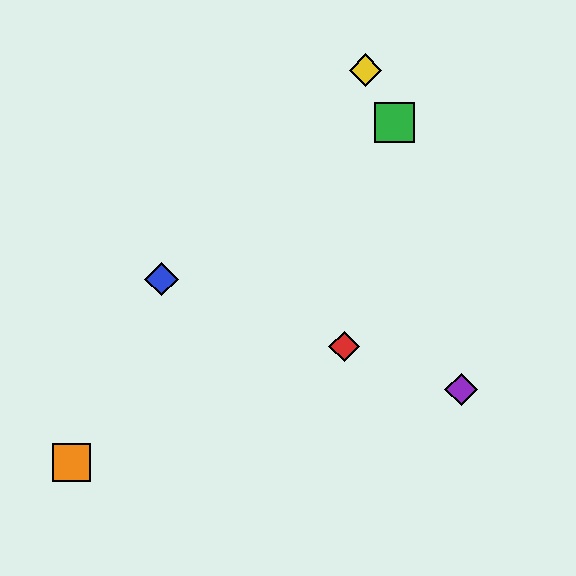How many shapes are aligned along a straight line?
3 shapes (the red diamond, the blue diamond, the purple diamond) are aligned along a straight line.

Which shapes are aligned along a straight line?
The red diamond, the blue diamond, the purple diamond are aligned along a straight line.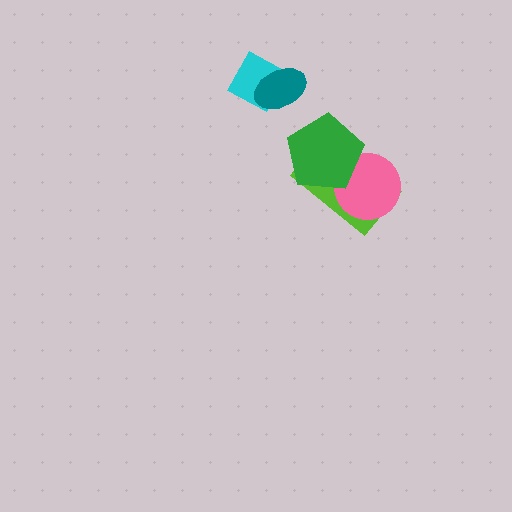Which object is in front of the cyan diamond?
The teal ellipse is in front of the cyan diamond.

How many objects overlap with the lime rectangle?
2 objects overlap with the lime rectangle.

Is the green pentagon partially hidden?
No, no other shape covers it.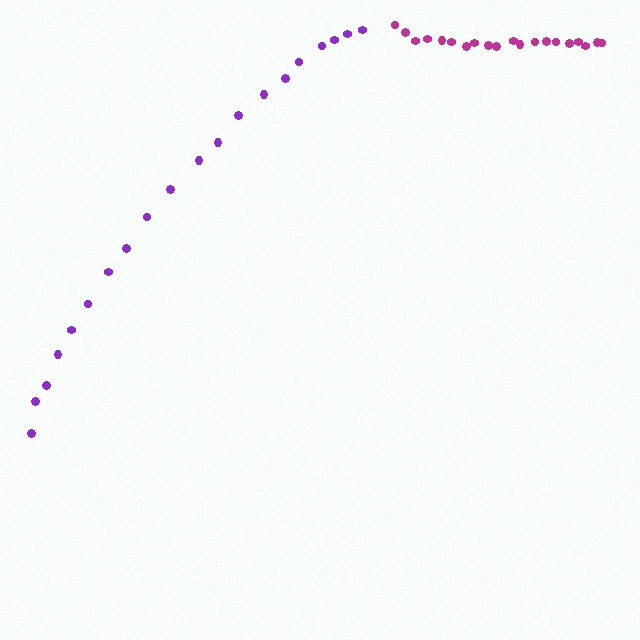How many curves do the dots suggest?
There are 2 distinct paths.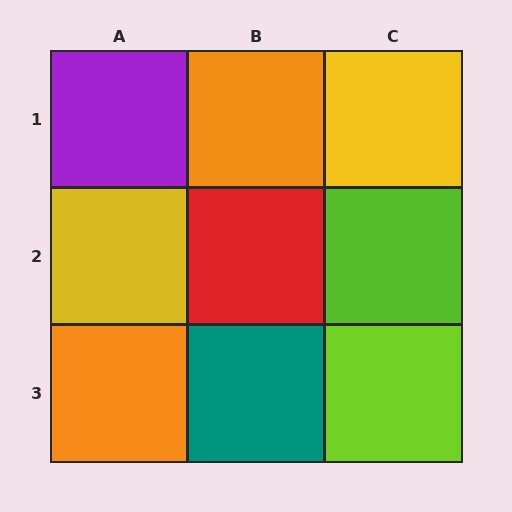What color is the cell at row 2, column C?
Lime.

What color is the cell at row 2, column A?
Yellow.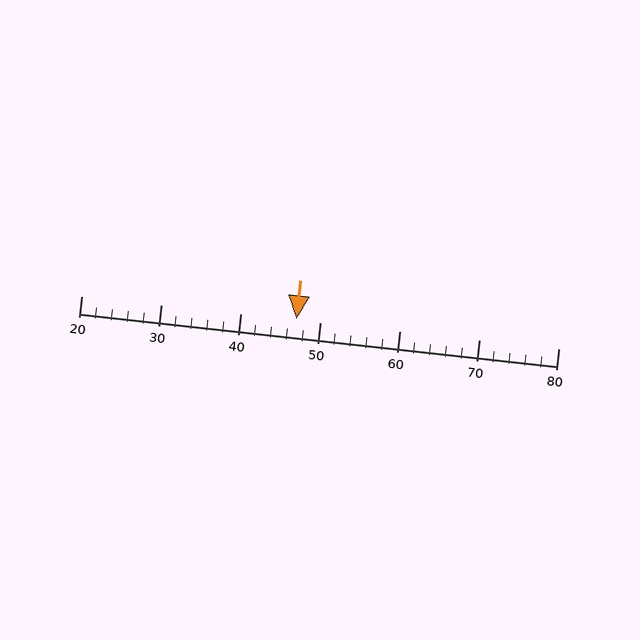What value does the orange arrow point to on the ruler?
The orange arrow points to approximately 47.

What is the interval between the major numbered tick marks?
The major tick marks are spaced 10 units apart.